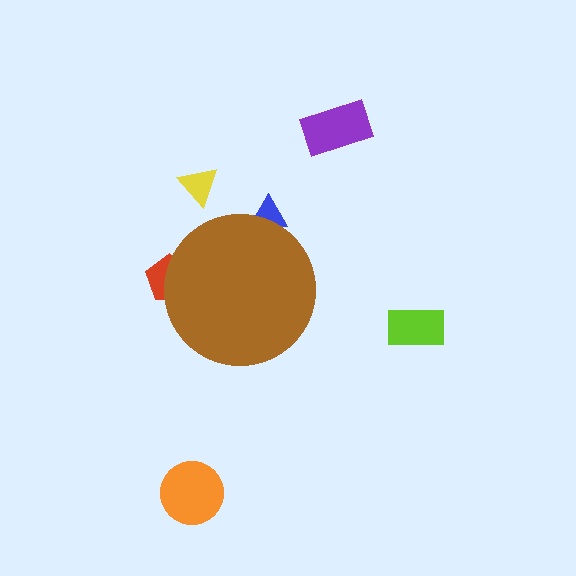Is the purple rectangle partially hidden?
No, the purple rectangle is fully visible.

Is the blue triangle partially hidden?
Yes, the blue triangle is partially hidden behind the brown circle.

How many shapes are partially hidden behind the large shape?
2 shapes are partially hidden.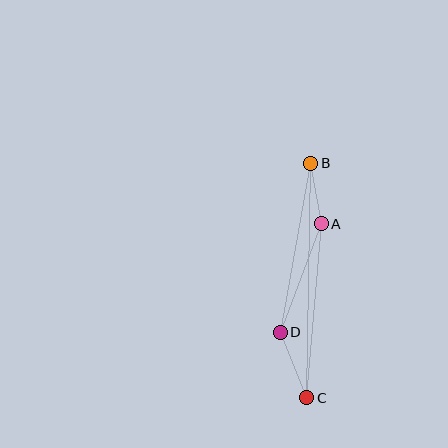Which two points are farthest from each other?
Points B and C are farthest from each other.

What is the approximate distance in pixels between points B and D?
The distance between B and D is approximately 172 pixels.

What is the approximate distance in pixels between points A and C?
The distance between A and C is approximately 175 pixels.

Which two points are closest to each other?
Points A and B are closest to each other.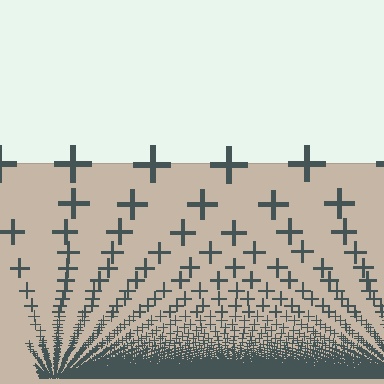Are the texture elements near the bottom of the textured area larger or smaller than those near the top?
Smaller. The gradient is inverted — elements near the bottom are smaller and denser.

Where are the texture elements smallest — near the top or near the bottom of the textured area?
Near the bottom.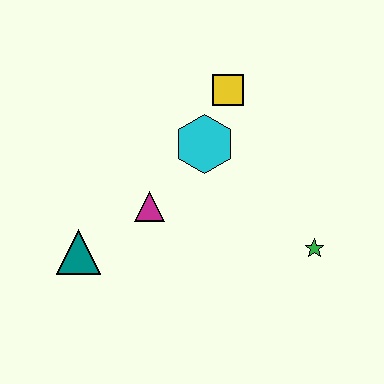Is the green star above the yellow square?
No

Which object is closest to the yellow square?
The cyan hexagon is closest to the yellow square.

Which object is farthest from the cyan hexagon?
The teal triangle is farthest from the cyan hexagon.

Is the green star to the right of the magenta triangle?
Yes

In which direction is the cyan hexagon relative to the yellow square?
The cyan hexagon is below the yellow square.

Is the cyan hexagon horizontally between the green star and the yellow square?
No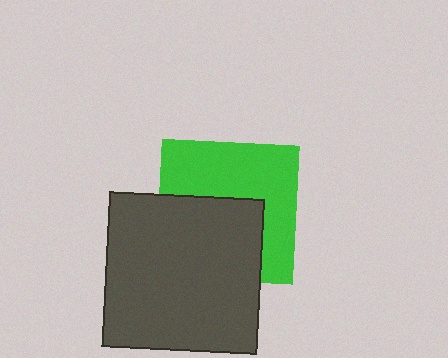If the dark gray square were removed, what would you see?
You would see the complete green square.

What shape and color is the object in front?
The object in front is a dark gray square.